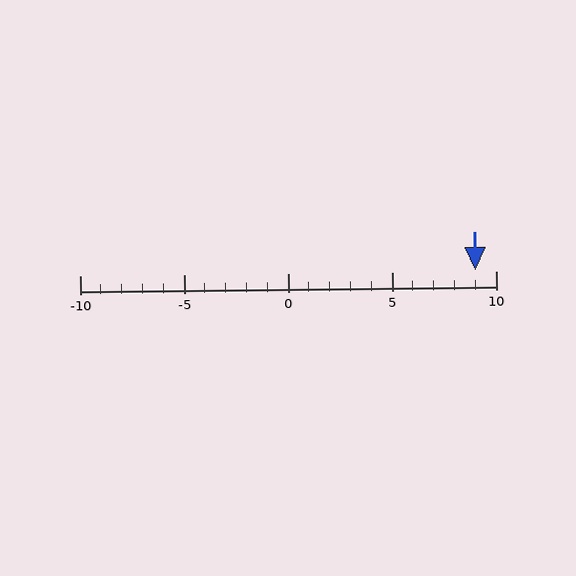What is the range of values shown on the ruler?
The ruler shows values from -10 to 10.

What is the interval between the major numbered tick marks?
The major tick marks are spaced 5 units apart.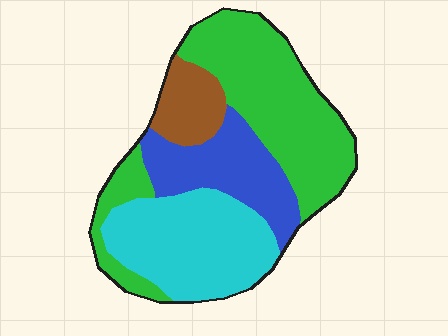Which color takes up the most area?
Green, at roughly 40%.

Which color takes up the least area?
Brown, at roughly 10%.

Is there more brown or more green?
Green.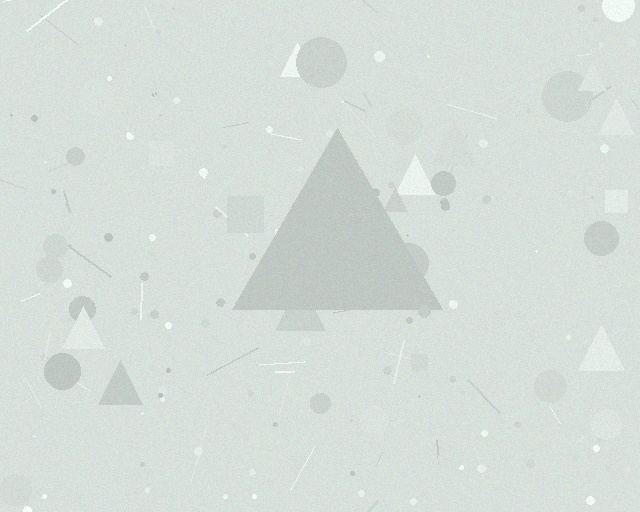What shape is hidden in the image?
A triangle is hidden in the image.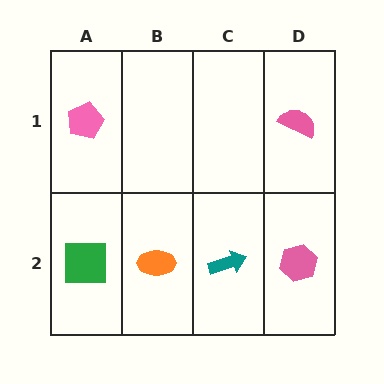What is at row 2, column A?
A green square.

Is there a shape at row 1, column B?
No, that cell is empty.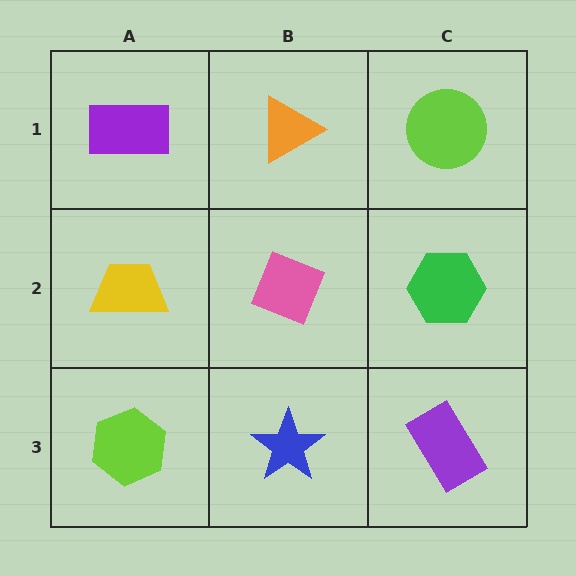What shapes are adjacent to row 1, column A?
A yellow trapezoid (row 2, column A), an orange triangle (row 1, column B).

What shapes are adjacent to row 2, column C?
A lime circle (row 1, column C), a purple rectangle (row 3, column C), a pink diamond (row 2, column B).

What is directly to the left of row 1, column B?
A purple rectangle.